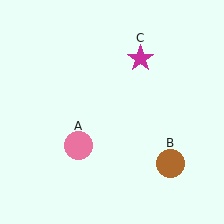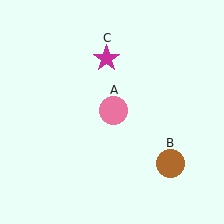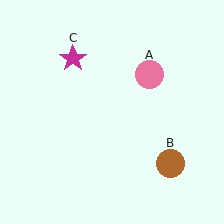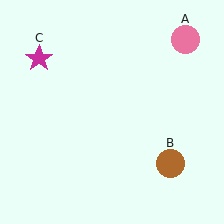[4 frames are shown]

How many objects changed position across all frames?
2 objects changed position: pink circle (object A), magenta star (object C).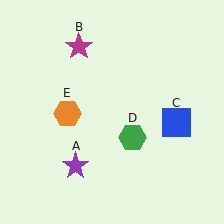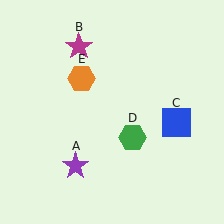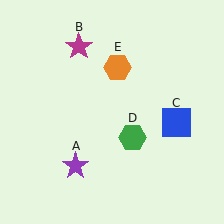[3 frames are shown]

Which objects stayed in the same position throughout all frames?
Purple star (object A) and magenta star (object B) and blue square (object C) and green hexagon (object D) remained stationary.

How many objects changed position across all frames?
1 object changed position: orange hexagon (object E).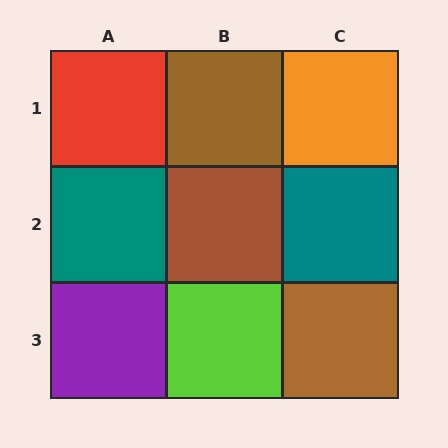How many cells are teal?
2 cells are teal.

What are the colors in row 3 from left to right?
Purple, lime, brown.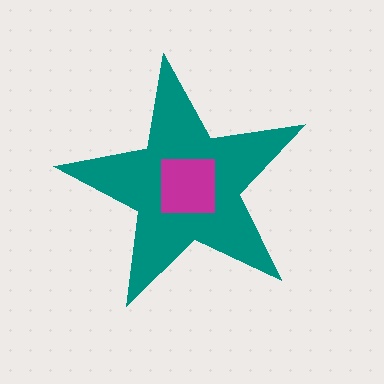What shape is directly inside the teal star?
The magenta square.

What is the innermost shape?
The magenta square.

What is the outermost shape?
The teal star.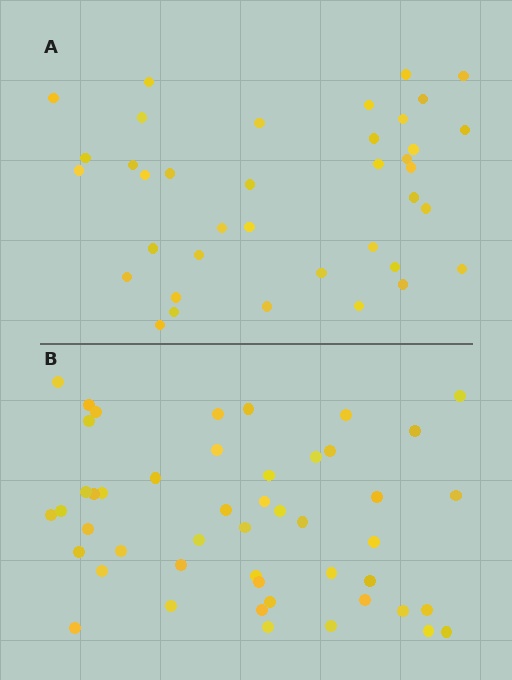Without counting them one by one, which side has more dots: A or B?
Region B (the bottom region) has more dots.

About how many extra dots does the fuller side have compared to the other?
Region B has roughly 10 or so more dots than region A.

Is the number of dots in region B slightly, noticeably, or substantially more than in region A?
Region B has noticeably more, but not dramatically so. The ratio is roughly 1.3 to 1.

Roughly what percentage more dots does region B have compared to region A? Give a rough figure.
About 25% more.